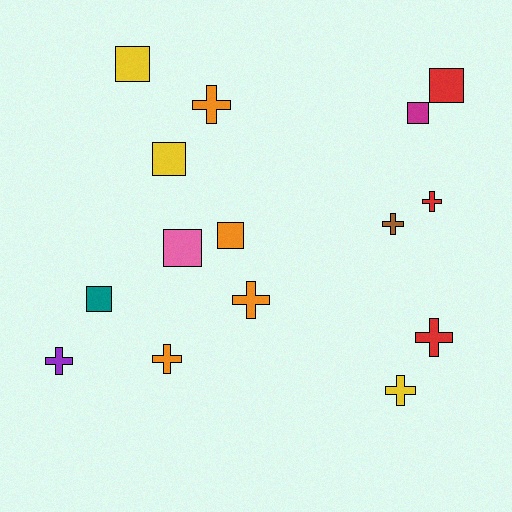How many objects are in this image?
There are 15 objects.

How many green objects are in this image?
There are no green objects.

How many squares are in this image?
There are 7 squares.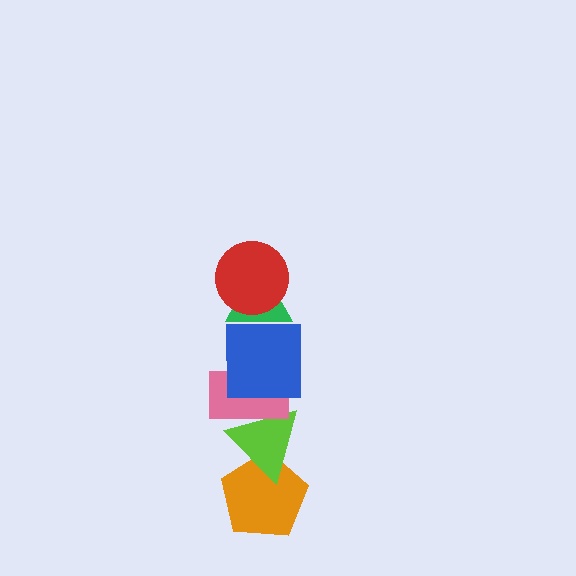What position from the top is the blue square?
The blue square is 3rd from the top.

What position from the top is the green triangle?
The green triangle is 2nd from the top.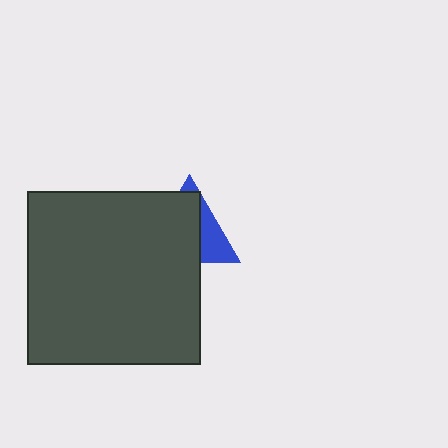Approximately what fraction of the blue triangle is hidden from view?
Roughly 66% of the blue triangle is hidden behind the dark gray square.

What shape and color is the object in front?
The object in front is a dark gray square.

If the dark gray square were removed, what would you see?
You would see the complete blue triangle.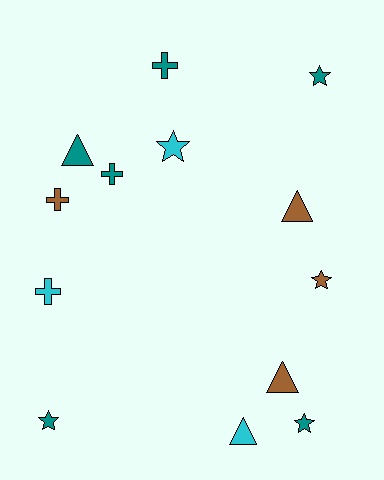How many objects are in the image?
There are 13 objects.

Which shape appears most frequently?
Star, with 5 objects.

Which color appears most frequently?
Teal, with 6 objects.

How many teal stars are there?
There are 3 teal stars.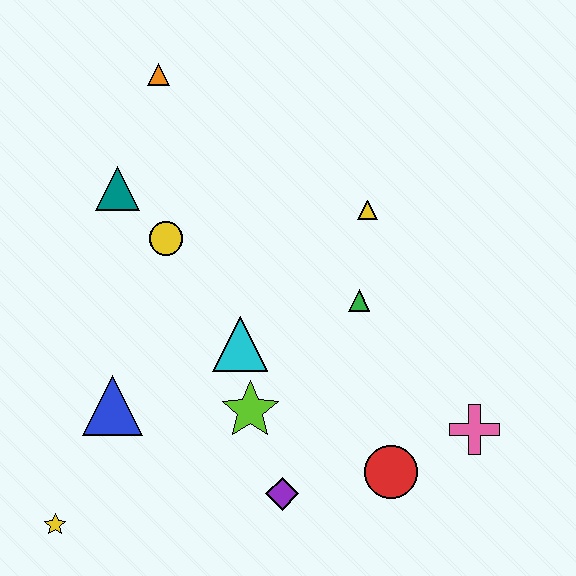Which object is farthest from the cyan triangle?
The orange triangle is farthest from the cyan triangle.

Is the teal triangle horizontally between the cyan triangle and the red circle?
No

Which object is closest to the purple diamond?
The lime star is closest to the purple diamond.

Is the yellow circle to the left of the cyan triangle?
Yes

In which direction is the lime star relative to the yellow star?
The lime star is to the right of the yellow star.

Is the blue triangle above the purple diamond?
Yes